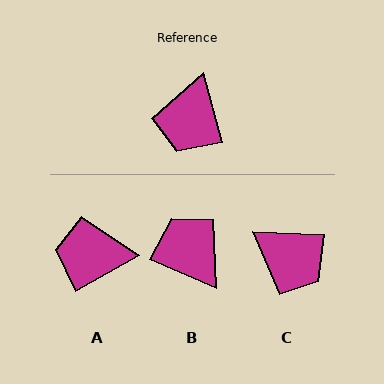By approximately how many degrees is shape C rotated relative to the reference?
Approximately 72 degrees counter-clockwise.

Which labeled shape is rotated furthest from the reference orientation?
B, about 129 degrees away.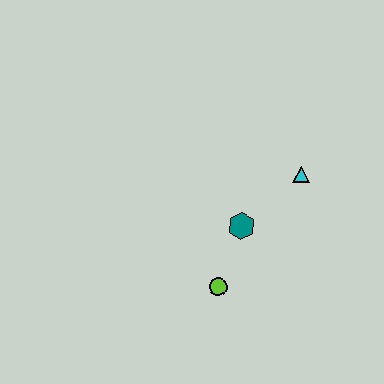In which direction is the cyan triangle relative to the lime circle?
The cyan triangle is above the lime circle.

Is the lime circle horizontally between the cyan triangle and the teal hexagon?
No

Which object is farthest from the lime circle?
The cyan triangle is farthest from the lime circle.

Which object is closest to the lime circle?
The teal hexagon is closest to the lime circle.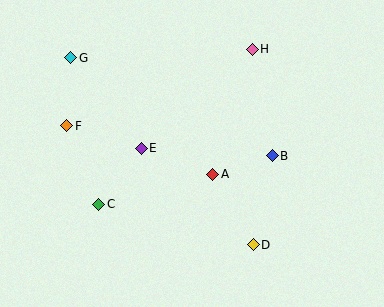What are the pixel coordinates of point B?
Point B is at (272, 156).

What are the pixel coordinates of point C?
Point C is at (99, 204).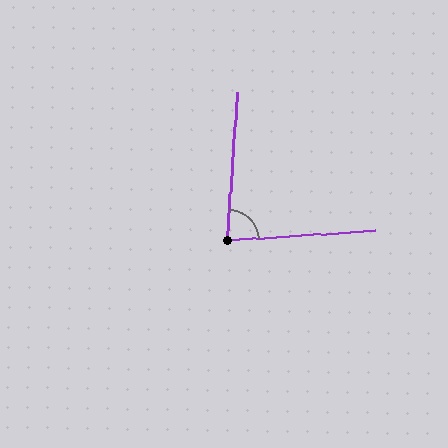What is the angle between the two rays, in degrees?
Approximately 83 degrees.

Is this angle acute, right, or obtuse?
It is acute.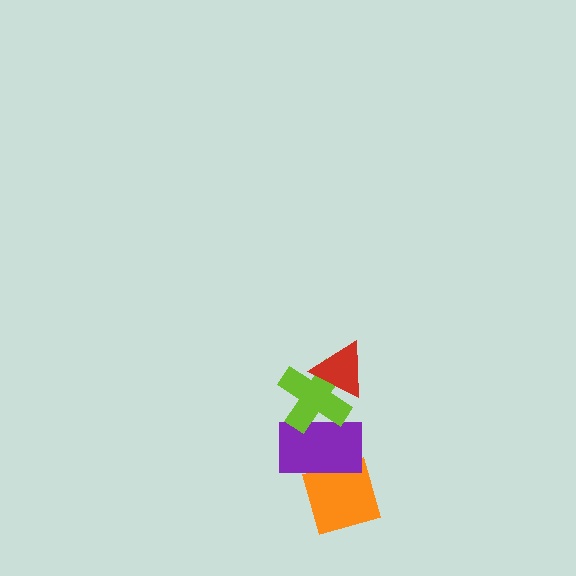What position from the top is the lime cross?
The lime cross is 2nd from the top.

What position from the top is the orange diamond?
The orange diamond is 4th from the top.